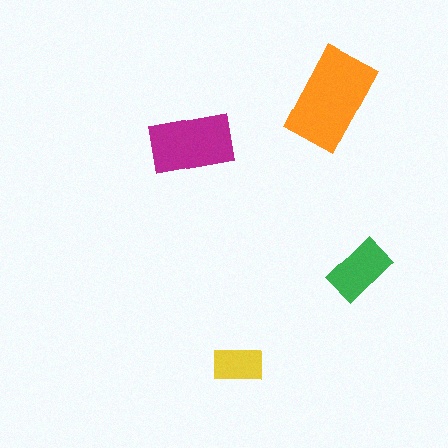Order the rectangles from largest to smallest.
the orange one, the magenta one, the green one, the yellow one.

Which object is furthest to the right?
The green rectangle is rightmost.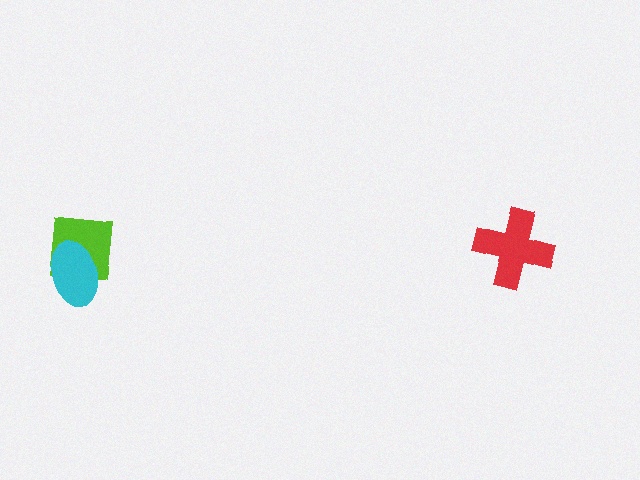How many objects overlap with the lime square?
1 object overlaps with the lime square.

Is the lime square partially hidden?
Yes, it is partially covered by another shape.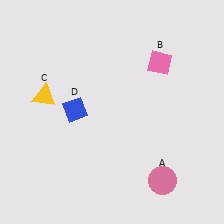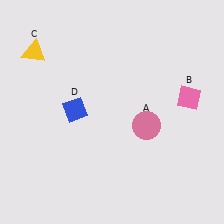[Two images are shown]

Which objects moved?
The objects that moved are: the pink circle (A), the pink diamond (B), the yellow triangle (C).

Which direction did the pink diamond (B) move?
The pink diamond (B) moved down.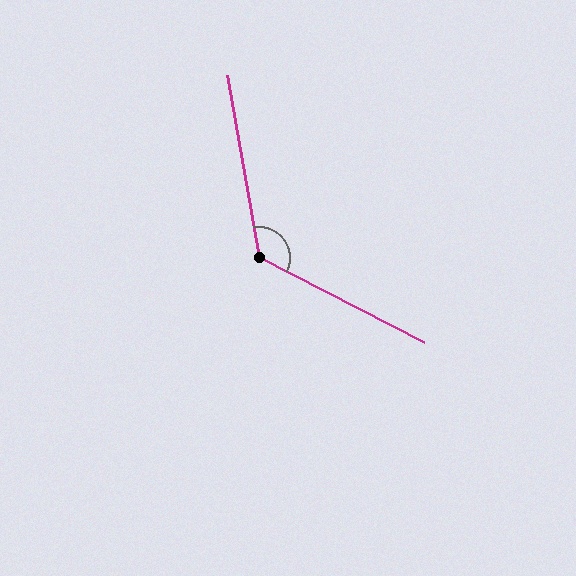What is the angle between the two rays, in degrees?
Approximately 127 degrees.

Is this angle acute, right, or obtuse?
It is obtuse.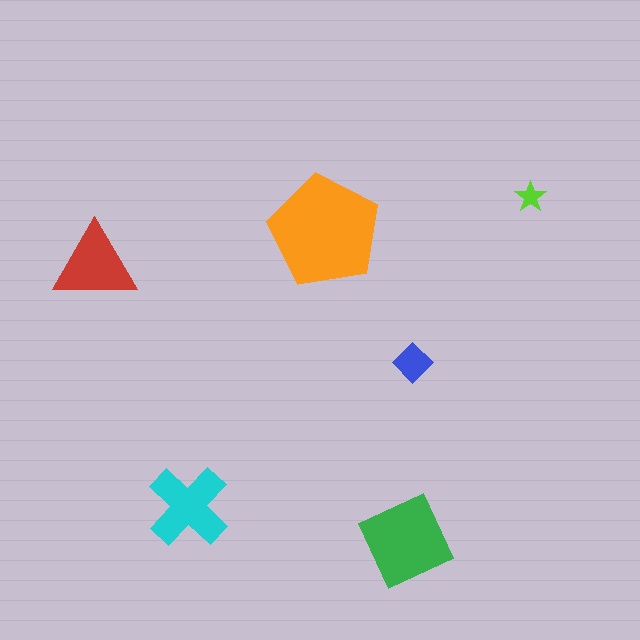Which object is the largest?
The orange pentagon.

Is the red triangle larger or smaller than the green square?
Smaller.